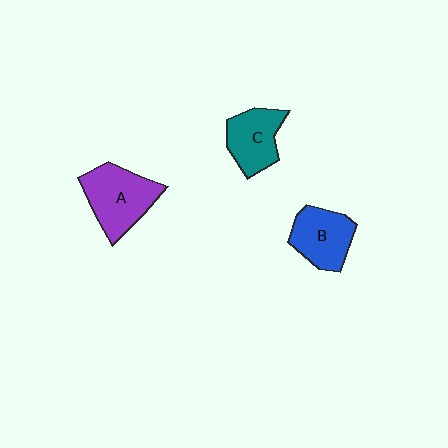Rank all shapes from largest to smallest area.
From largest to smallest: A (purple), B (blue), C (teal).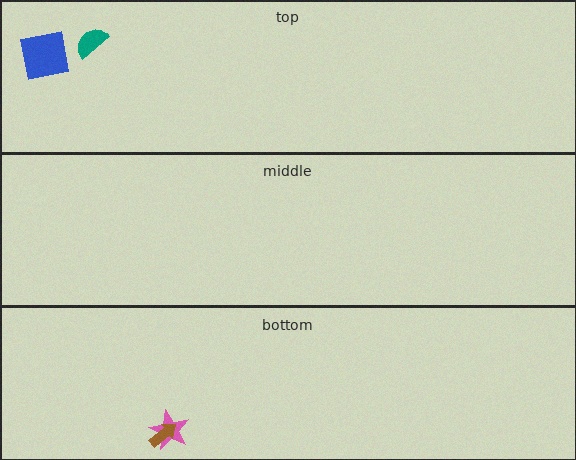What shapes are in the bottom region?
The pink star, the brown arrow.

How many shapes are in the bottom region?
2.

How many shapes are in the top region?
2.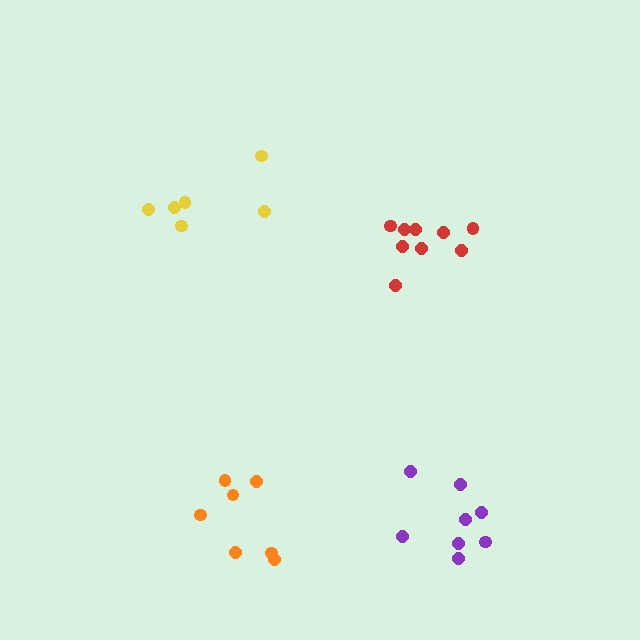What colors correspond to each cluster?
The clusters are colored: orange, red, purple, yellow.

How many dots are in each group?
Group 1: 7 dots, Group 2: 9 dots, Group 3: 8 dots, Group 4: 6 dots (30 total).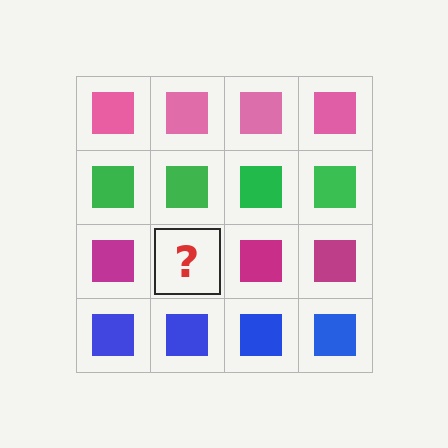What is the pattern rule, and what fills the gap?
The rule is that each row has a consistent color. The gap should be filled with a magenta square.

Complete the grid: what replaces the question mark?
The question mark should be replaced with a magenta square.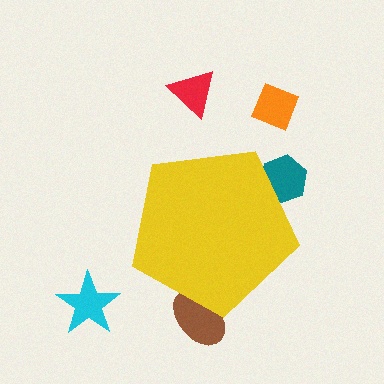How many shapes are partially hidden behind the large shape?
2 shapes are partially hidden.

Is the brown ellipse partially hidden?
Yes, the brown ellipse is partially hidden behind the yellow pentagon.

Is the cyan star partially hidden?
No, the cyan star is fully visible.